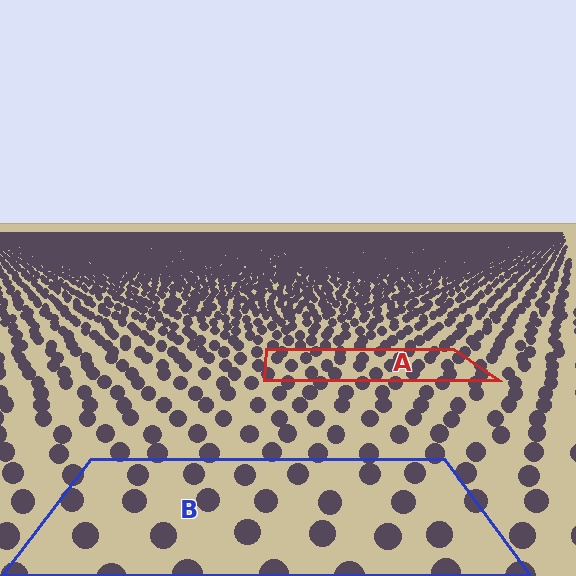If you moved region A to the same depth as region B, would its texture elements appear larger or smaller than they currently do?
They would appear larger. At a closer depth, the same texture elements are projected at a bigger on-screen size.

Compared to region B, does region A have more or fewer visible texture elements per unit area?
Region A has more texture elements per unit area — they are packed more densely because it is farther away.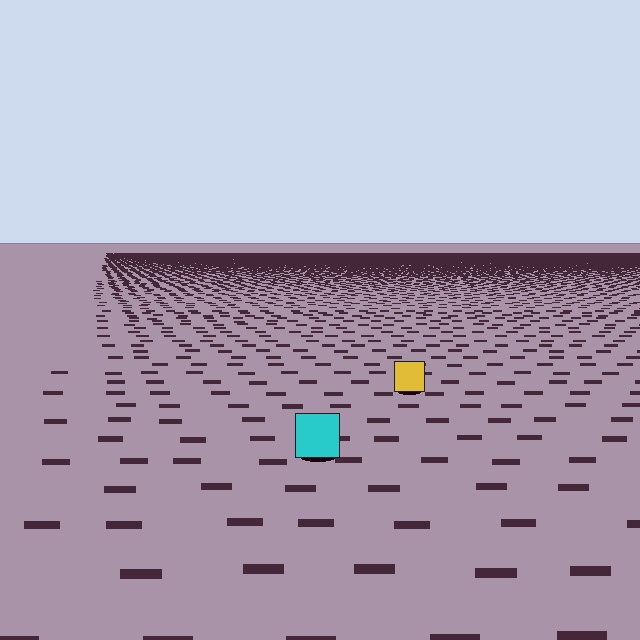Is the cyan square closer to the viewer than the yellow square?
Yes. The cyan square is closer — you can tell from the texture gradient: the ground texture is coarser near it.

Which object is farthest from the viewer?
The yellow square is farthest from the viewer. It appears smaller and the ground texture around it is denser.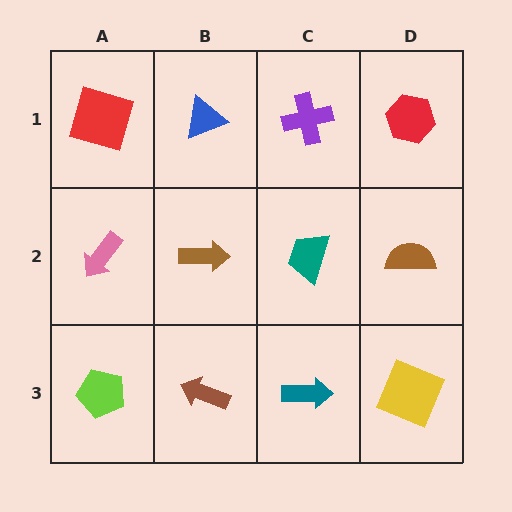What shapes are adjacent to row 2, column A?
A red square (row 1, column A), a lime pentagon (row 3, column A), a brown arrow (row 2, column B).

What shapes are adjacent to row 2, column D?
A red hexagon (row 1, column D), a yellow square (row 3, column D), a teal trapezoid (row 2, column C).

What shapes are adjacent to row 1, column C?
A teal trapezoid (row 2, column C), a blue triangle (row 1, column B), a red hexagon (row 1, column D).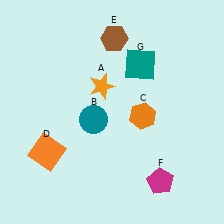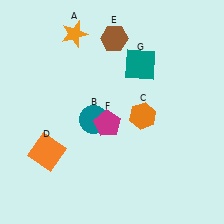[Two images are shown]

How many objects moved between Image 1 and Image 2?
2 objects moved between the two images.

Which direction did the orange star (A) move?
The orange star (A) moved up.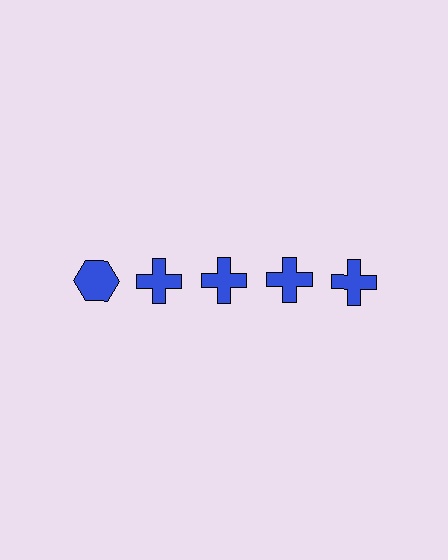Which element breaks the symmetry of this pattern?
The blue hexagon in the top row, leftmost column breaks the symmetry. All other shapes are blue crosses.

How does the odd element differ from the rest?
It has a different shape: hexagon instead of cross.